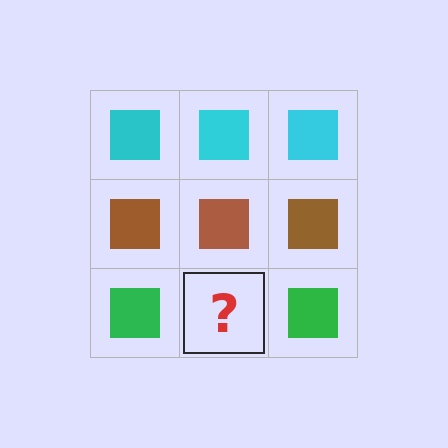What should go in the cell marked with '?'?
The missing cell should contain a green square.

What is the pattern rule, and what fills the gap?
The rule is that each row has a consistent color. The gap should be filled with a green square.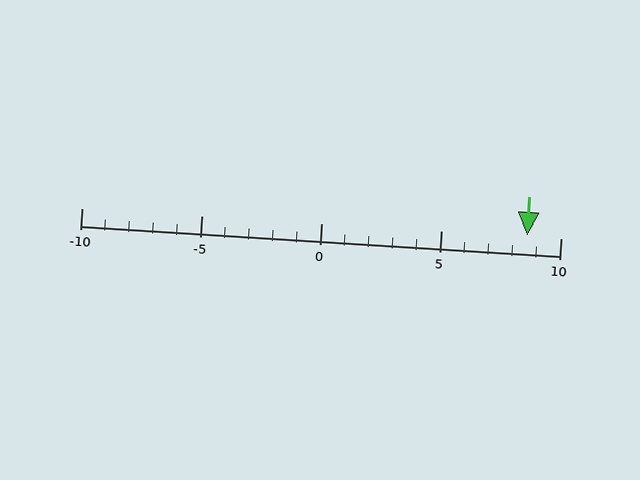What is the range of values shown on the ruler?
The ruler shows values from -10 to 10.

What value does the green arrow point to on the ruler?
The green arrow points to approximately 9.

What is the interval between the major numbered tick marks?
The major tick marks are spaced 5 units apart.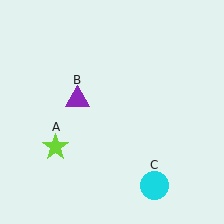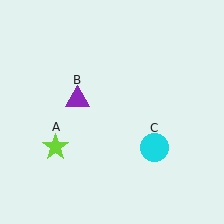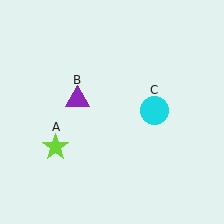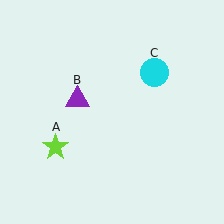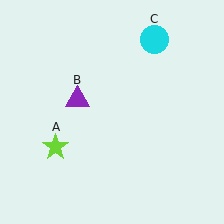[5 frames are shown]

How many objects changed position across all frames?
1 object changed position: cyan circle (object C).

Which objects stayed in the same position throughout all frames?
Lime star (object A) and purple triangle (object B) remained stationary.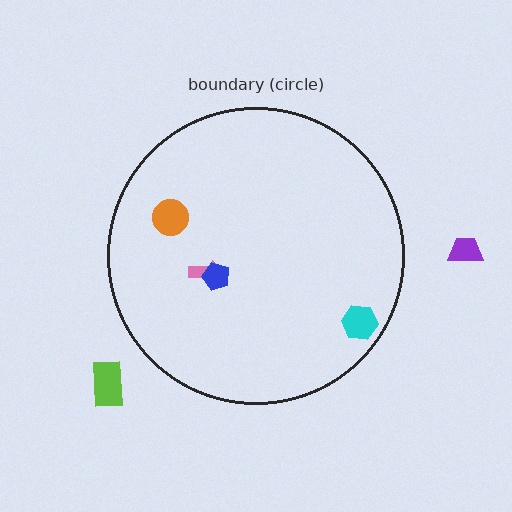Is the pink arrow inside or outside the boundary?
Inside.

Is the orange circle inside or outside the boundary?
Inside.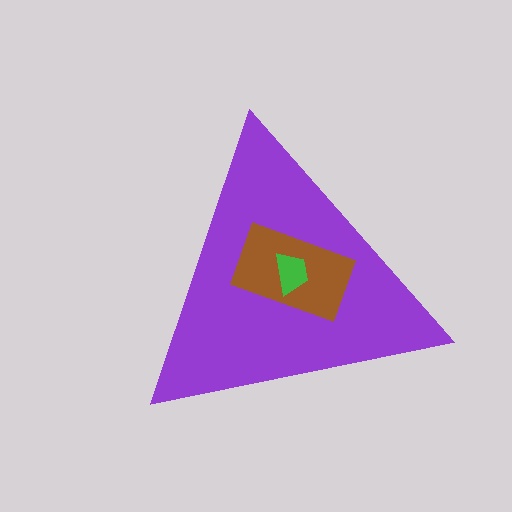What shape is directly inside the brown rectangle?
The green trapezoid.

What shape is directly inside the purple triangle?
The brown rectangle.